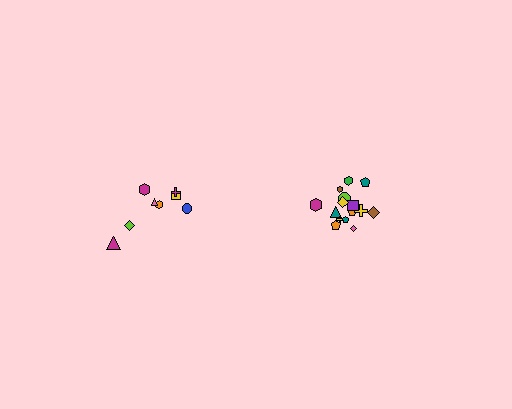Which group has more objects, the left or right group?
The right group.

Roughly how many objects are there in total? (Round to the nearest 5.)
Roughly 25 objects in total.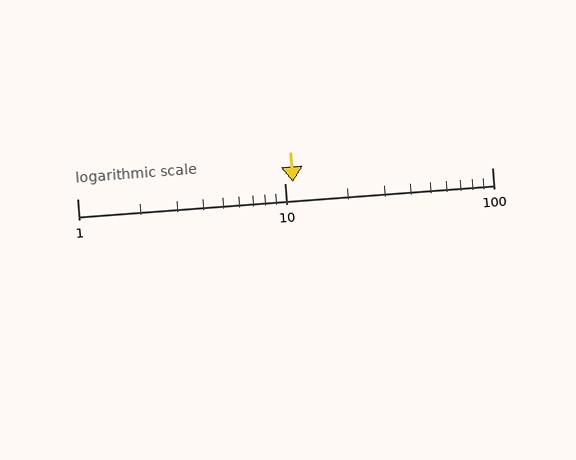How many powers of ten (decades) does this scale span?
The scale spans 2 decades, from 1 to 100.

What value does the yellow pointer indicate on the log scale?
The pointer indicates approximately 11.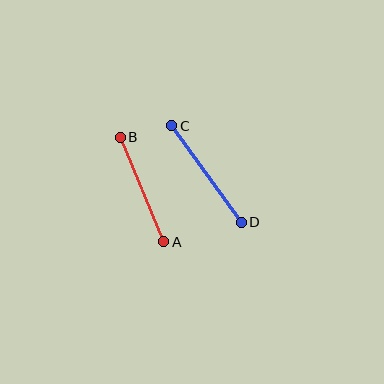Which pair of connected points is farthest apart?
Points C and D are farthest apart.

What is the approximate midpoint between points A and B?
The midpoint is at approximately (142, 190) pixels.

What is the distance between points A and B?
The distance is approximately 113 pixels.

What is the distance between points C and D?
The distance is approximately 119 pixels.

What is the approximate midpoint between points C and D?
The midpoint is at approximately (206, 174) pixels.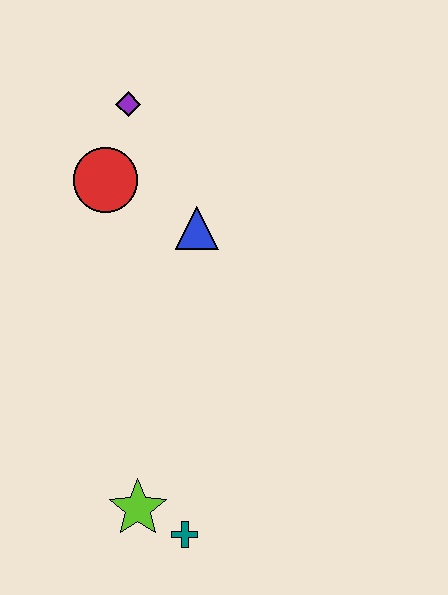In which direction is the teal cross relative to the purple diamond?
The teal cross is below the purple diamond.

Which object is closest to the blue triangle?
The red circle is closest to the blue triangle.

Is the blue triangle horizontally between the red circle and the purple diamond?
No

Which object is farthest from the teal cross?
The purple diamond is farthest from the teal cross.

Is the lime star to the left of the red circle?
No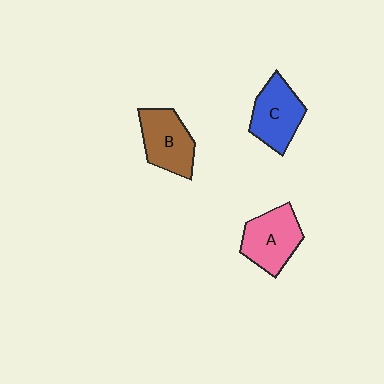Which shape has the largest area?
Shape A (pink).